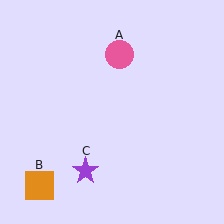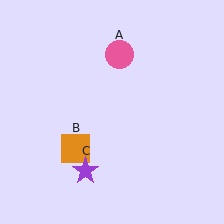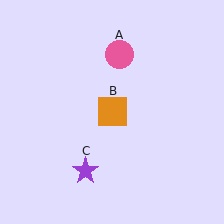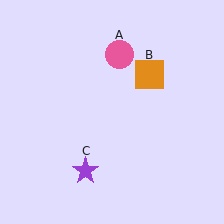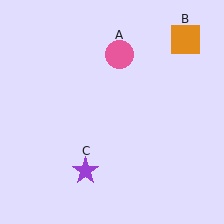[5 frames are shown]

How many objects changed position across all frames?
1 object changed position: orange square (object B).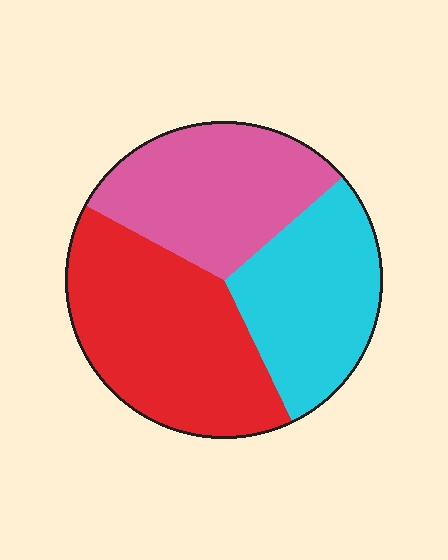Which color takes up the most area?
Red, at roughly 40%.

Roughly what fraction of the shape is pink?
Pink covers about 30% of the shape.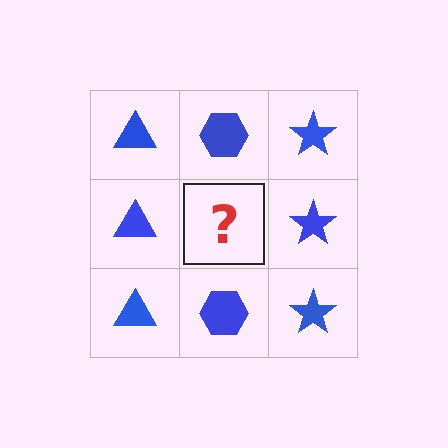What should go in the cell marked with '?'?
The missing cell should contain a blue hexagon.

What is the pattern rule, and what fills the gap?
The rule is that each column has a consistent shape. The gap should be filled with a blue hexagon.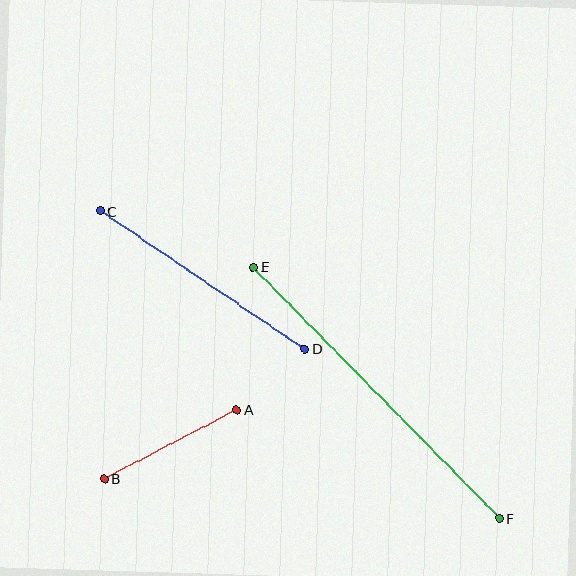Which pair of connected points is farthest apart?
Points E and F are farthest apart.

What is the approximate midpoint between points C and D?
The midpoint is at approximately (203, 280) pixels.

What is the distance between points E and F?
The distance is approximately 351 pixels.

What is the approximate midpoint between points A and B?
The midpoint is at approximately (171, 444) pixels.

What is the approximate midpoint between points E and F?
The midpoint is at approximately (376, 393) pixels.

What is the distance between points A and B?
The distance is approximately 150 pixels.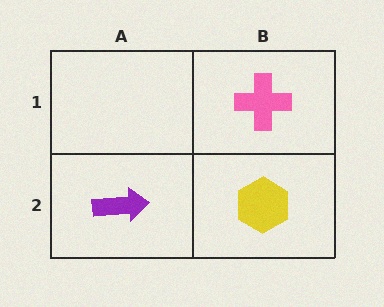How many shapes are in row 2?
2 shapes.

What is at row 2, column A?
A purple arrow.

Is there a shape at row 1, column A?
No, that cell is empty.